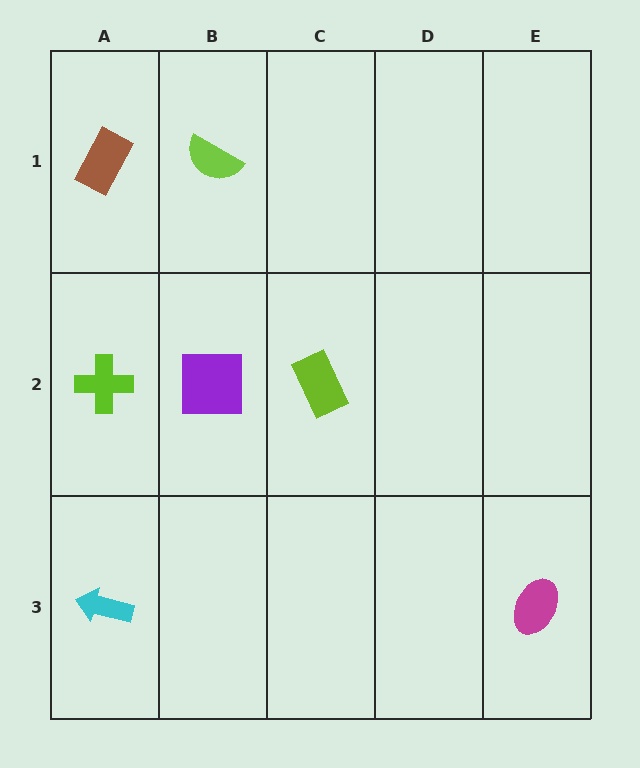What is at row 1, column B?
A lime semicircle.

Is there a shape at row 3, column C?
No, that cell is empty.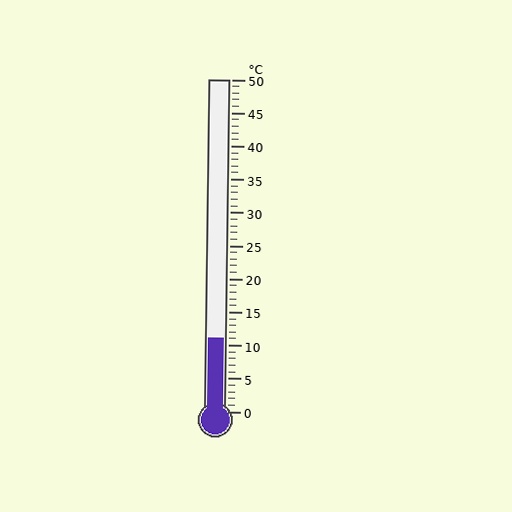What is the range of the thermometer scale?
The thermometer scale ranges from 0°C to 50°C.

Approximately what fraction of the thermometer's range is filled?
The thermometer is filled to approximately 20% of its range.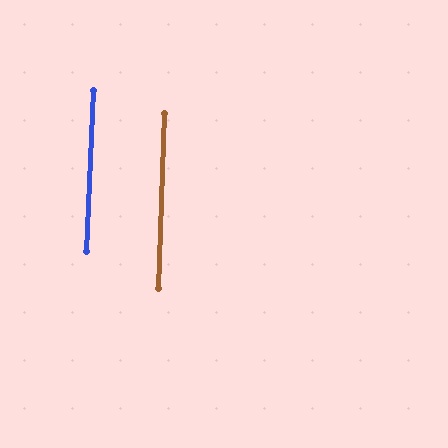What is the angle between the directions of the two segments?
Approximately 0 degrees.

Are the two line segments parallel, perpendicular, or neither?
Parallel — their directions differ by only 0.3°.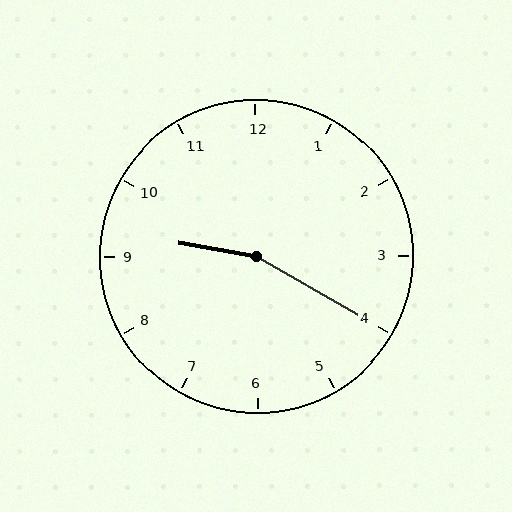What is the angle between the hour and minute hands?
Approximately 160 degrees.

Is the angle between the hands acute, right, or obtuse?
It is obtuse.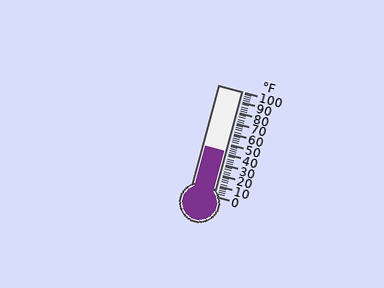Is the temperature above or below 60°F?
The temperature is below 60°F.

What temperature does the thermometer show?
The thermometer shows approximately 42°F.